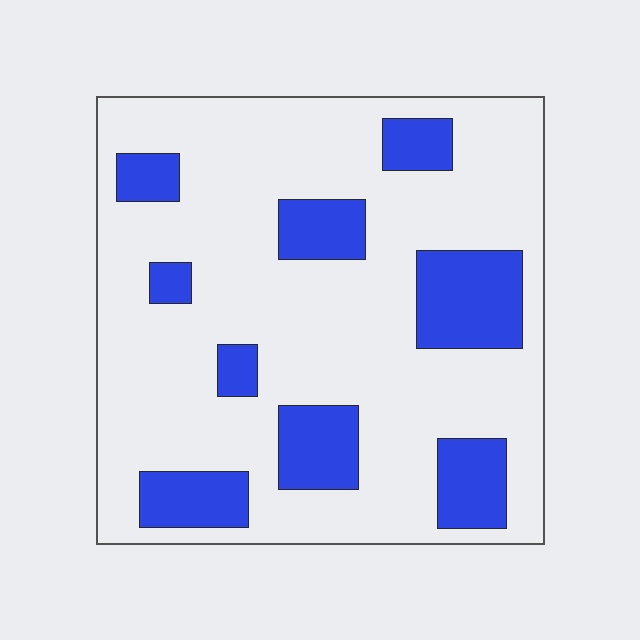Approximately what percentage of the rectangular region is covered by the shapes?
Approximately 25%.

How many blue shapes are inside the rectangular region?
9.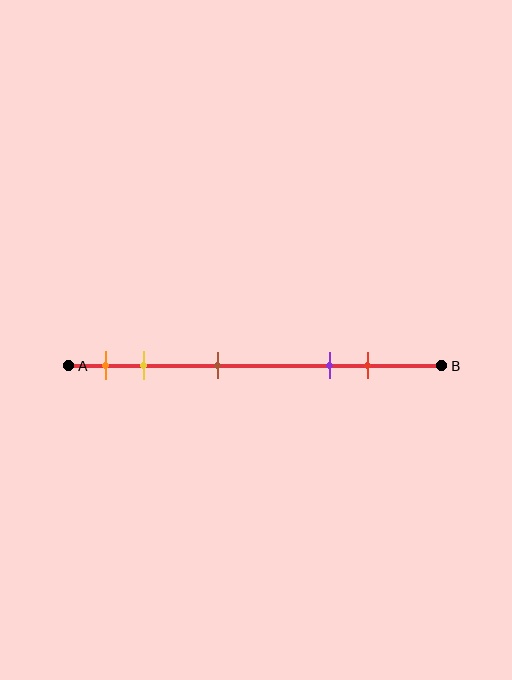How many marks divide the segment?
There are 5 marks dividing the segment.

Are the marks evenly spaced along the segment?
No, the marks are not evenly spaced.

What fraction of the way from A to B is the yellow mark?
The yellow mark is approximately 20% (0.2) of the way from A to B.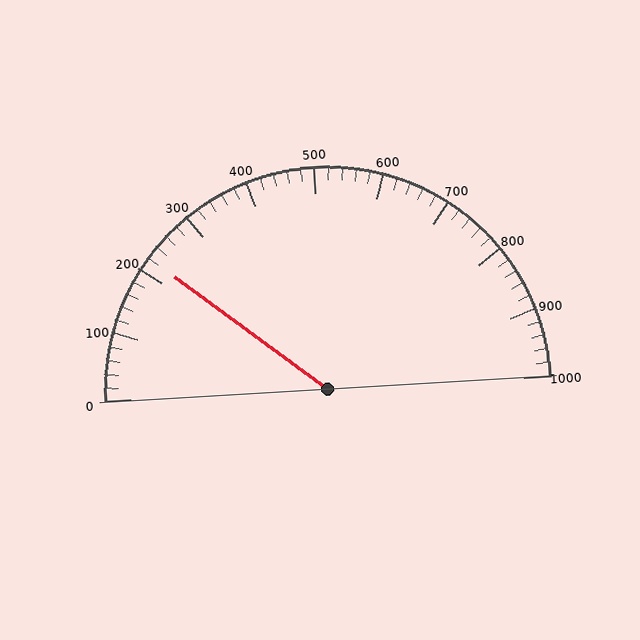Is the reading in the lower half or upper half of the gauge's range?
The reading is in the lower half of the range (0 to 1000).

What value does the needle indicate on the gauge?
The needle indicates approximately 220.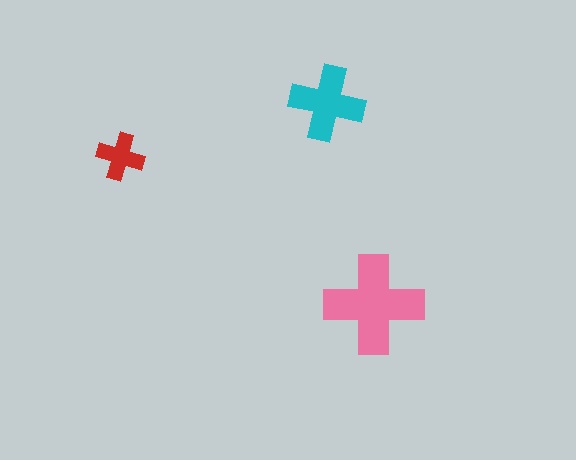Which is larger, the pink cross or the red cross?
The pink one.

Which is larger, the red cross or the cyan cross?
The cyan one.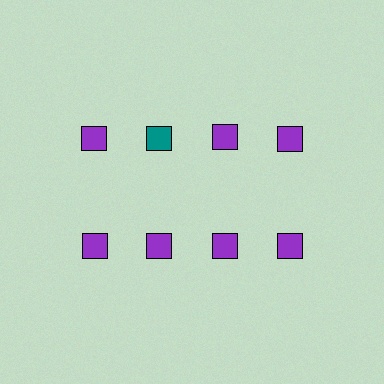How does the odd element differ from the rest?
It has a different color: teal instead of purple.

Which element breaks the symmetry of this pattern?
The teal square in the top row, second from left column breaks the symmetry. All other shapes are purple squares.